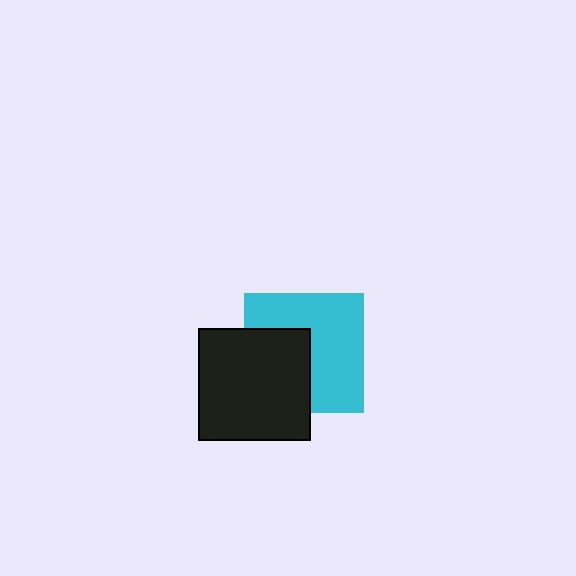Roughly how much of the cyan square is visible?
About half of it is visible (roughly 59%).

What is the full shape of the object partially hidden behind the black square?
The partially hidden object is a cyan square.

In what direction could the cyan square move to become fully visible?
The cyan square could move right. That would shift it out from behind the black square entirely.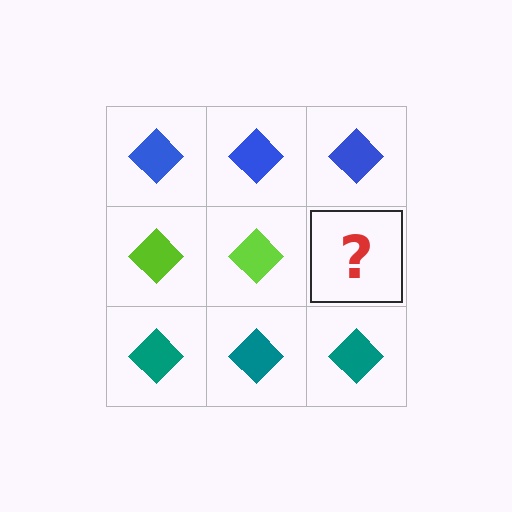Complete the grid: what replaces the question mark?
The question mark should be replaced with a lime diamond.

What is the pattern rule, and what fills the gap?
The rule is that each row has a consistent color. The gap should be filled with a lime diamond.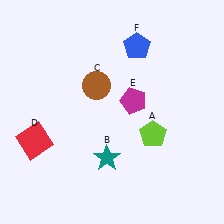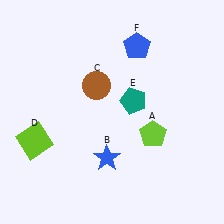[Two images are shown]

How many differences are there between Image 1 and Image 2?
There are 3 differences between the two images.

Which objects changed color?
B changed from teal to blue. D changed from red to lime. E changed from magenta to teal.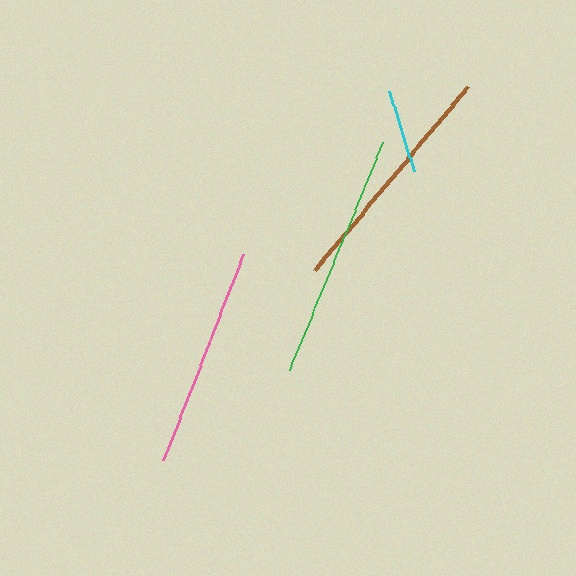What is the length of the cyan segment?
The cyan segment is approximately 83 pixels long.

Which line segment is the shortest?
The cyan line is the shortest at approximately 83 pixels.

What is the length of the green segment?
The green segment is approximately 247 pixels long.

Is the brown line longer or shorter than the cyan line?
The brown line is longer than the cyan line.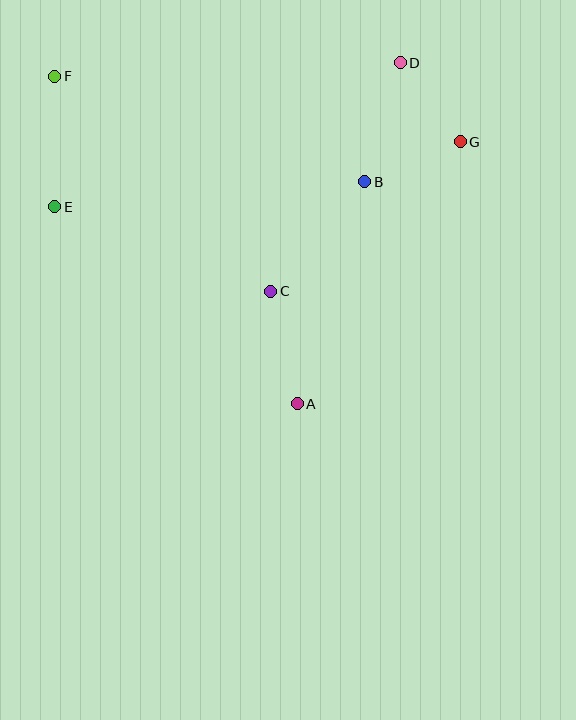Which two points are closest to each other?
Points D and G are closest to each other.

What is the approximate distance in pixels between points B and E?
The distance between B and E is approximately 311 pixels.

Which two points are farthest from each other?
Points F and G are farthest from each other.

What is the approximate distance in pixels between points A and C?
The distance between A and C is approximately 116 pixels.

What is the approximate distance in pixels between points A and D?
The distance between A and D is approximately 357 pixels.